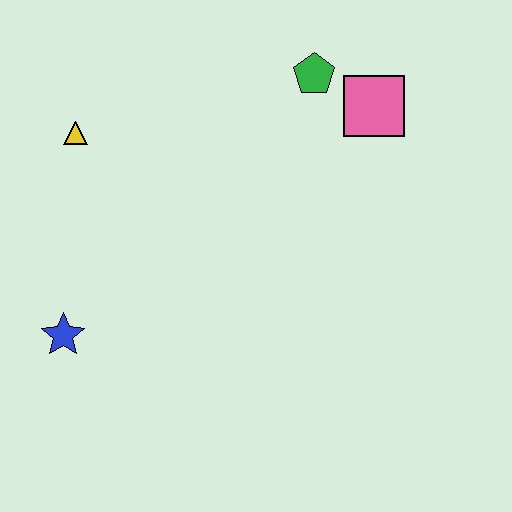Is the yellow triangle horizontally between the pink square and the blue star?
Yes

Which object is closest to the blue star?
The yellow triangle is closest to the blue star.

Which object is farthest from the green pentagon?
The blue star is farthest from the green pentagon.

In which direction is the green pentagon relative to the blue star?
The green pentagon is above the blue star.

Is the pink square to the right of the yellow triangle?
Yes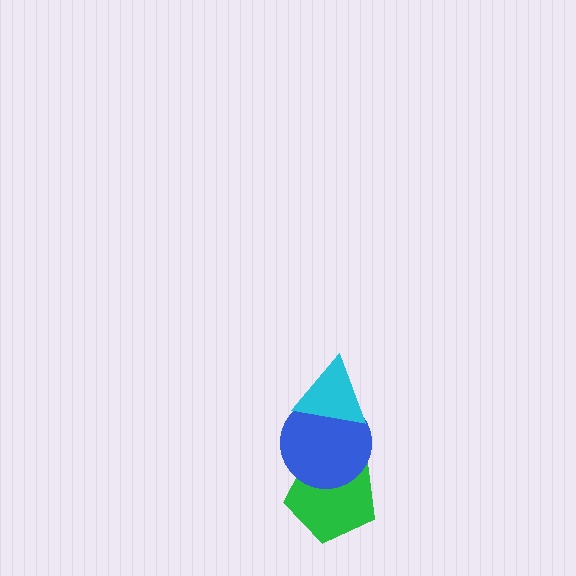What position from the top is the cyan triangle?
The cyan triangle is 1st from the top.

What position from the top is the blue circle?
The blue circle is 2nd from the top.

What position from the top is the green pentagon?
The green pentagon is 3rd from the top.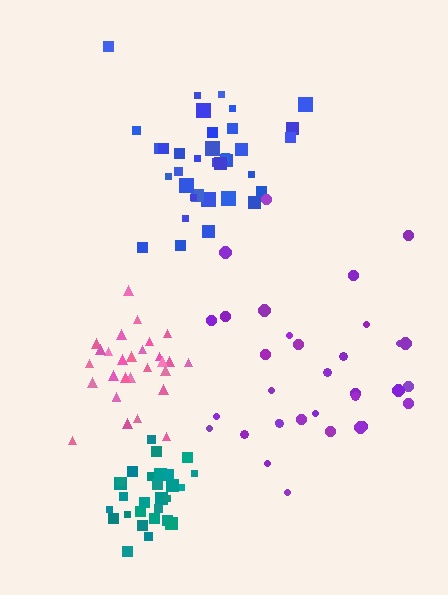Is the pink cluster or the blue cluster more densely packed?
Pink.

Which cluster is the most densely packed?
Teal.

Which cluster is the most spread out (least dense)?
Purple.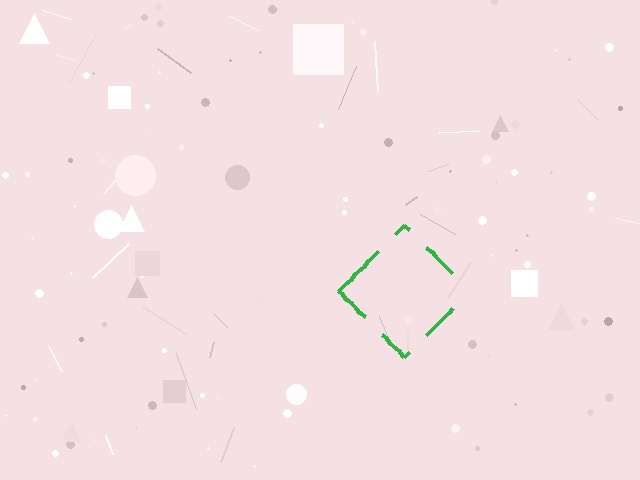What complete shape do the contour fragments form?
The contour fragments form a diamond.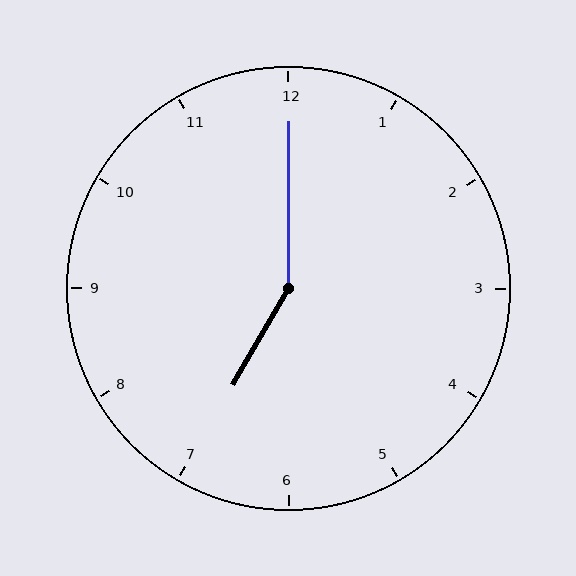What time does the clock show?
7:00.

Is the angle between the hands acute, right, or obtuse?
It is obtuse.